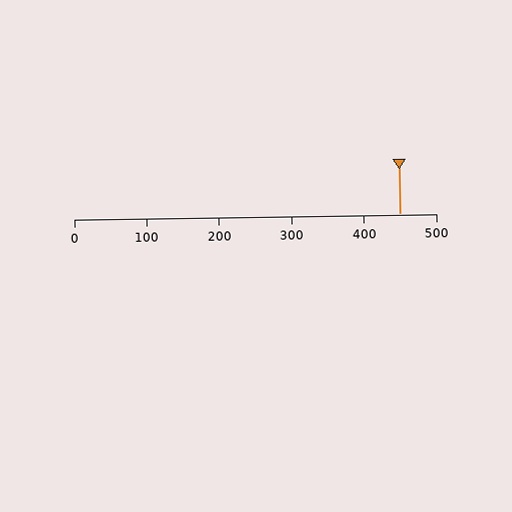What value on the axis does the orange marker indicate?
The marker indicates approximately 450.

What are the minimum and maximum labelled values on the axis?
The axis runs from 0 to 500.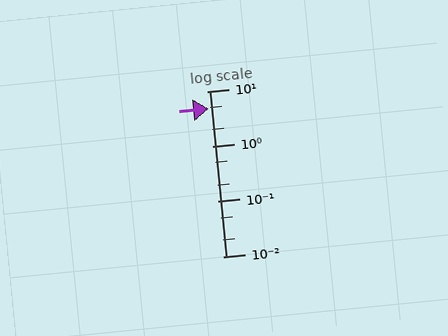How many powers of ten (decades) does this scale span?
The scale spans 3 decades, from 0.01 to 10.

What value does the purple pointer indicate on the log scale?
The pointer indicates approximately 4.9.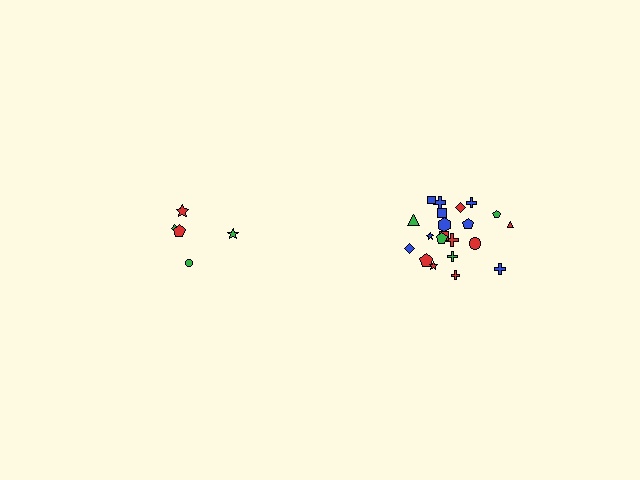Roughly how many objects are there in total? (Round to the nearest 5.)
Roughly 25 objects in total.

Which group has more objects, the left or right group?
The right group.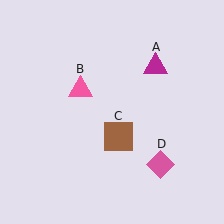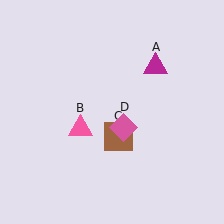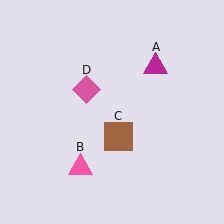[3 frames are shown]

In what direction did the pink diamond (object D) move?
The pink diamond (object D) moved up and to the left.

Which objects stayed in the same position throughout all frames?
Magenta triangle (object A) and brown square (object C) remained stationary.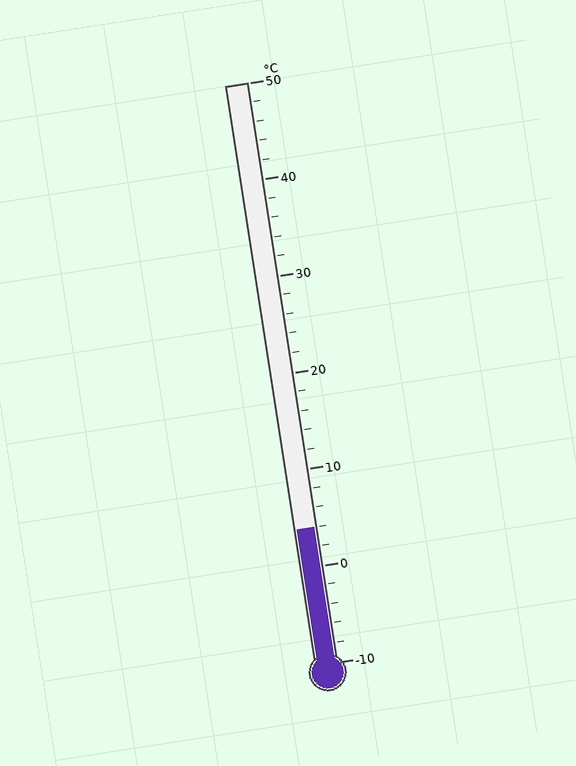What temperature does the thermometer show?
The thermometer shows approximately 4°C.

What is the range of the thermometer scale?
The thermometer scale ranges from -10°C to 50°C.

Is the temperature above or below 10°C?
The temperature is below 10°C.